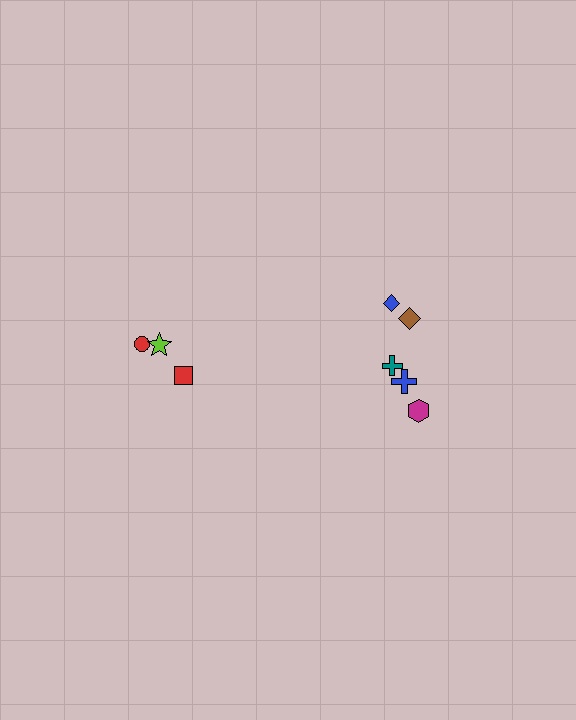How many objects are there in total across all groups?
There are 8 objects.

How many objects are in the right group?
There are 5 objects.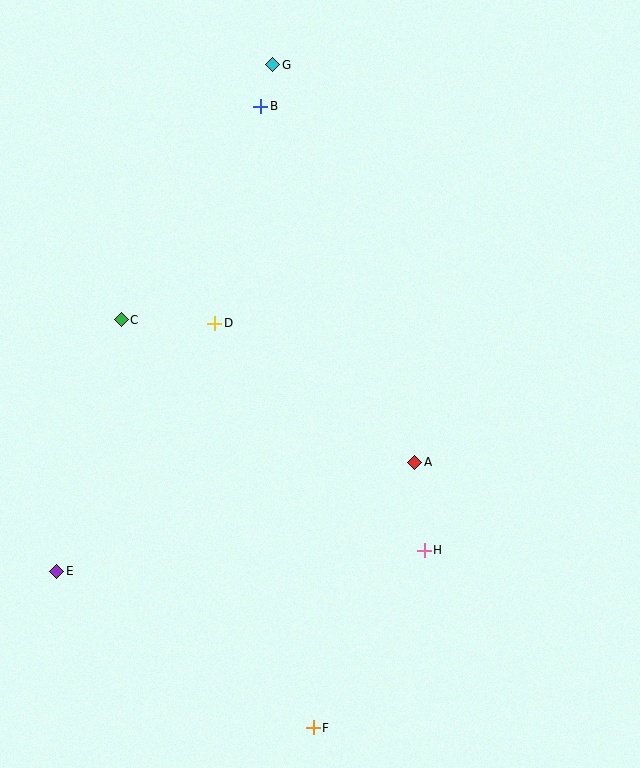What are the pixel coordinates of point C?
Point C is at (121, 320).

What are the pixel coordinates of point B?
Point B is at (261, 106).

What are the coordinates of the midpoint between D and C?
The midpoint between D and C is at (168, 322).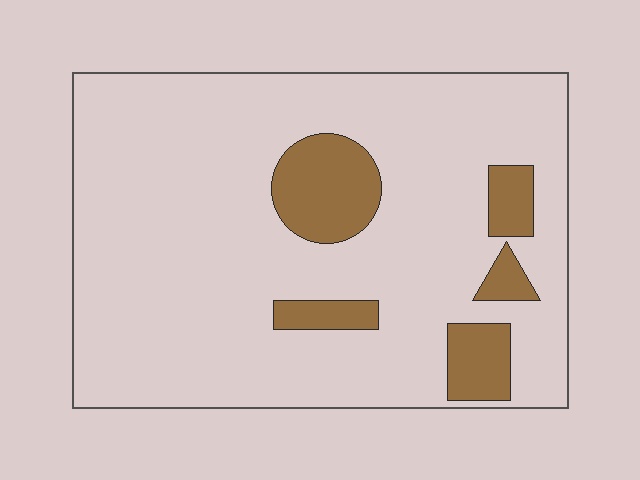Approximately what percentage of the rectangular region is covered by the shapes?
Approximately 15%.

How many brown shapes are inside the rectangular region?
5.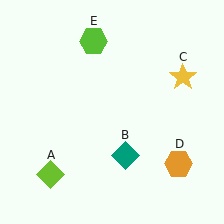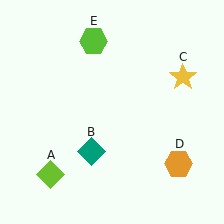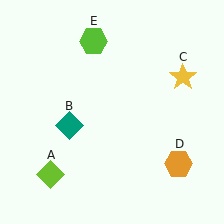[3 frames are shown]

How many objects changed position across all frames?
1 object changed position: teal diamond (object B).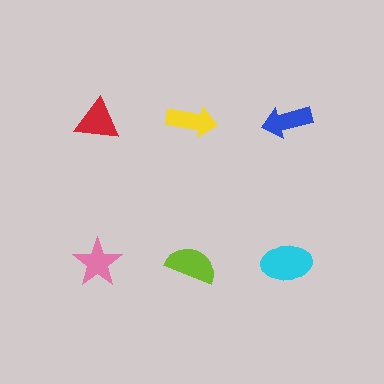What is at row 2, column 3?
A cyan ellipse.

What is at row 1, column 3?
A blue arrow.